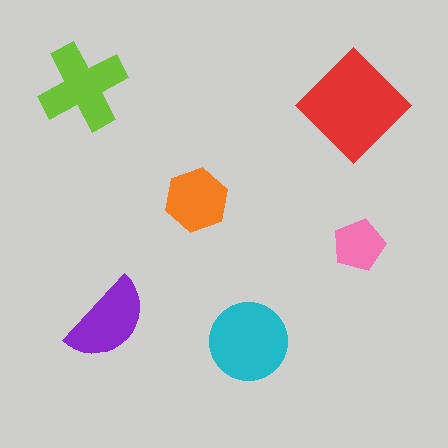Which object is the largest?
The red diamond.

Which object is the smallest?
The pink pentagon.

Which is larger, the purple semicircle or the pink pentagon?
The purple semicircle.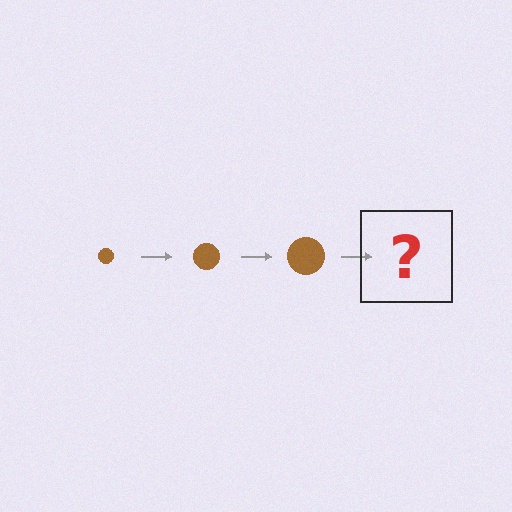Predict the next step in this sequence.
The next step is a brown circle, larger than the previous one.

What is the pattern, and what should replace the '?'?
The pattern is that the circle gets progressively larger each step. The '?' should be a brown circle, larger than the previous one.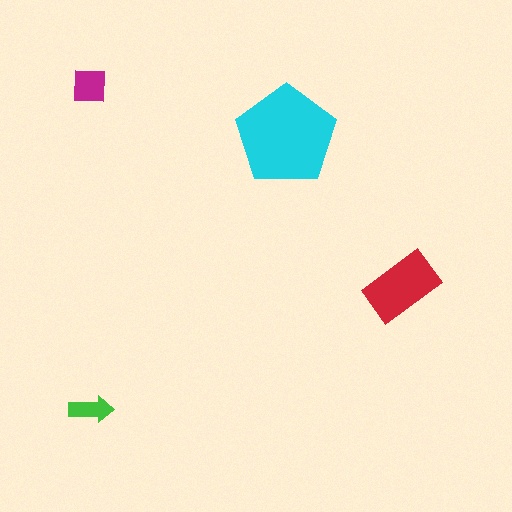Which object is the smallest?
The green arrow.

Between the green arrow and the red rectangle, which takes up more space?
The red rectangle.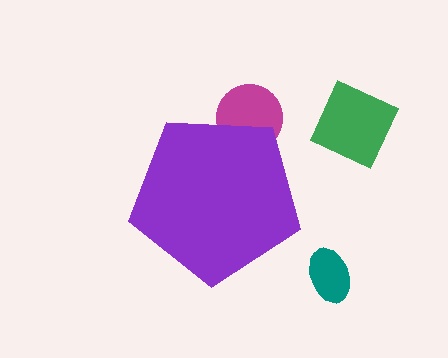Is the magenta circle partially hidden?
Yes, the magenta circle is partially hidden behind the purple pentagon.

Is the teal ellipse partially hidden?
No, the teal ellipse is fully visible.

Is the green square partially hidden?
No, the green square is fully visible.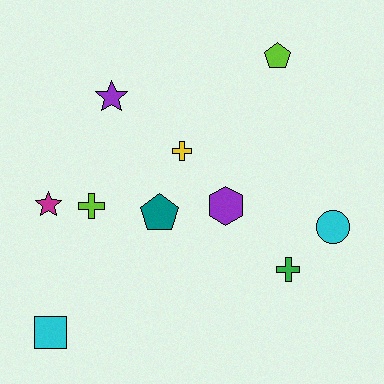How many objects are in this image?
There are 10 objects.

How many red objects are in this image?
There are no red objects.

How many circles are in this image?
There is 1 circle.